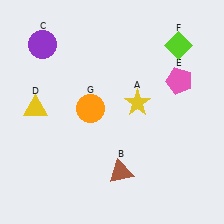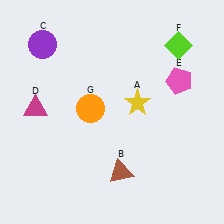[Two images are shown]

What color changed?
The triangle (D) changed from yellow in Image 1 to magenta in Image 2.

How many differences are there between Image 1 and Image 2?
There is 1 difference between the two images.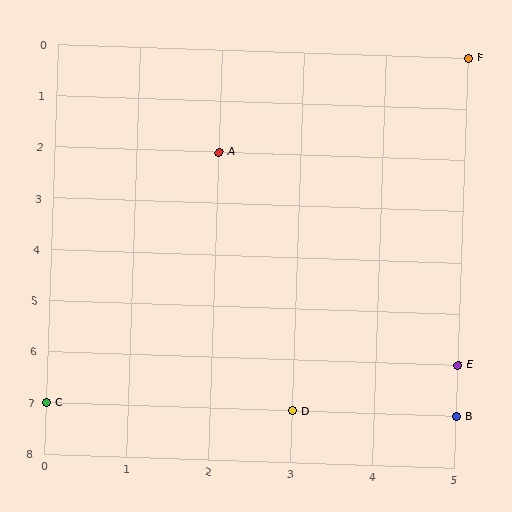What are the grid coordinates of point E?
Point E is at grid coordinates (5, 6).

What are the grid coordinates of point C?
Point C is at grid coordinates (0, 7).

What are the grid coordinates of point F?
Point F is at grid coordinates (5, 0).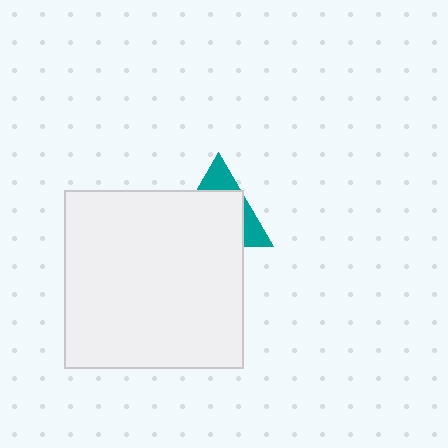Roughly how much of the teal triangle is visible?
A small part of it is visible (roughly 31%).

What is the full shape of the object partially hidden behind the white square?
The partially hidden object is a teal triangle.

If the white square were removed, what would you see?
You would see the complete teal triangle.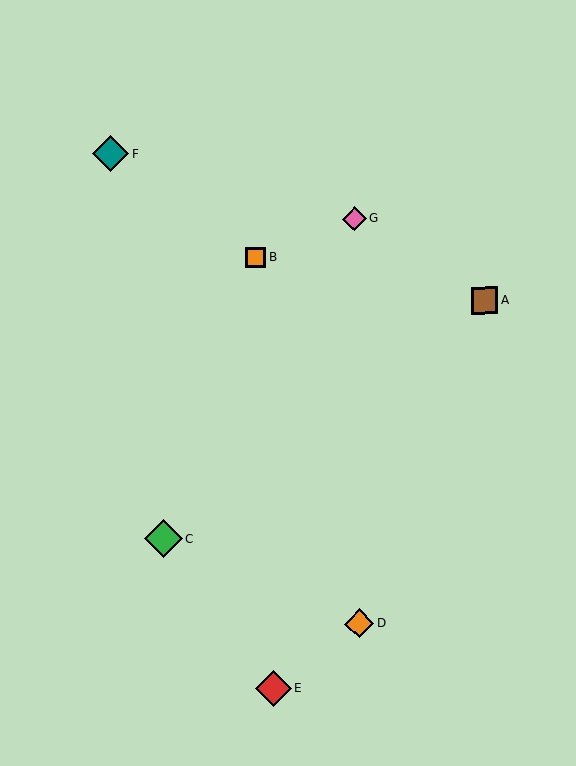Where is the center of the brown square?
The center of the brown square is at (485, 301).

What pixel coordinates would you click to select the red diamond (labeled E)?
Click at (273, 688) to select the red diamond E.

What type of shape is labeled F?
Shape F is a teal diamond.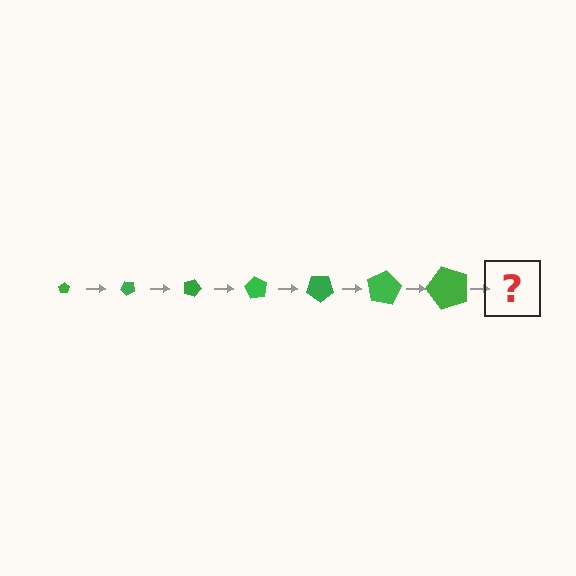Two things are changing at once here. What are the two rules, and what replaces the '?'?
The two rules are that the pentagon grows larger each step and it rotates 45 degrees each step. The '?' should be a pentagon, larger than the previous one and rotated 315 degrees from the start.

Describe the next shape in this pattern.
It should be a pentagon, larger than the previous one and rotated 315 degrees from the start.